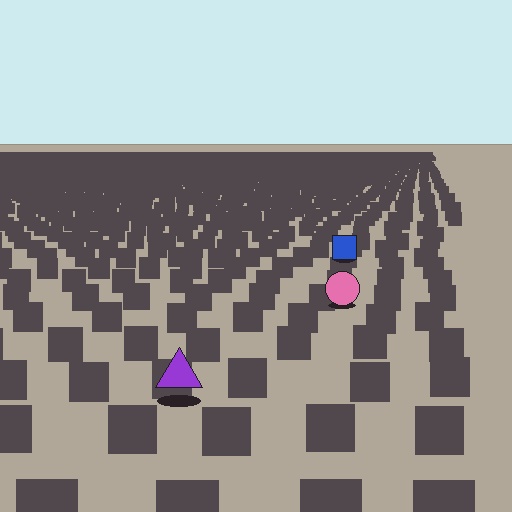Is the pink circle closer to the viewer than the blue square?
Yes. The pink circle is closer — you can tell from the texture gradient: the ground texture is coarser near it.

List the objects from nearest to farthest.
From nearest to farthest: the purple triangle, the pink circle, the blue square.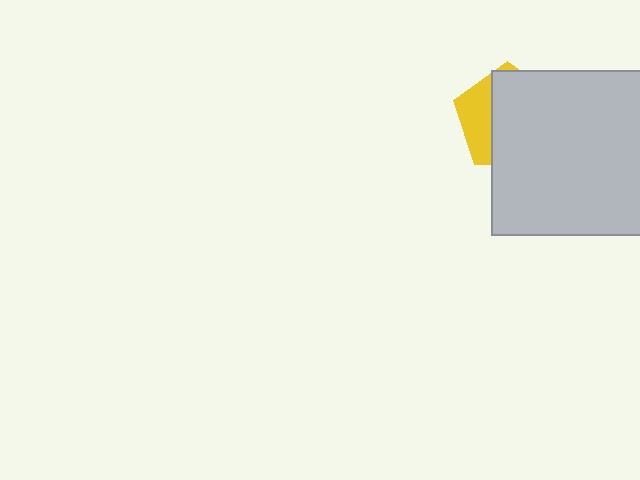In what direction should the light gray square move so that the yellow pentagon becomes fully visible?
The light gray square should move right. That is the shortest direction to clear the overlap and leave the yellow pentagon fully visible.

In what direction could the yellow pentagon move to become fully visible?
The yellow pentagon could move left. That would shift it out from behind the light gray square entirely.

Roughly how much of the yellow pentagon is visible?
A small part of it is visible (roughly 31%).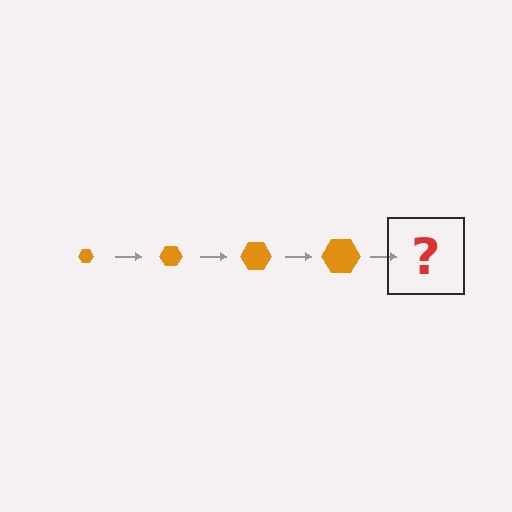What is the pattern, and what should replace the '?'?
The pattern is that the hexagon gets progressively larger each step. The '?' should be an orange hexagon, larger than the previous one.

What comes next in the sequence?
The next element should be an orange hexagon, larger than the previous one.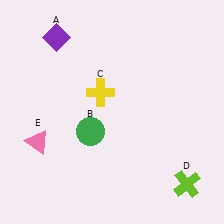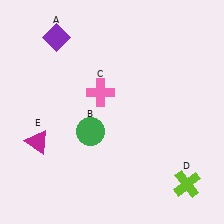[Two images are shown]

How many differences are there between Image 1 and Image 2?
There are 2 differences between the two images.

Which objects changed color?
C changed from yellow to pink. E changed from pink to magenta.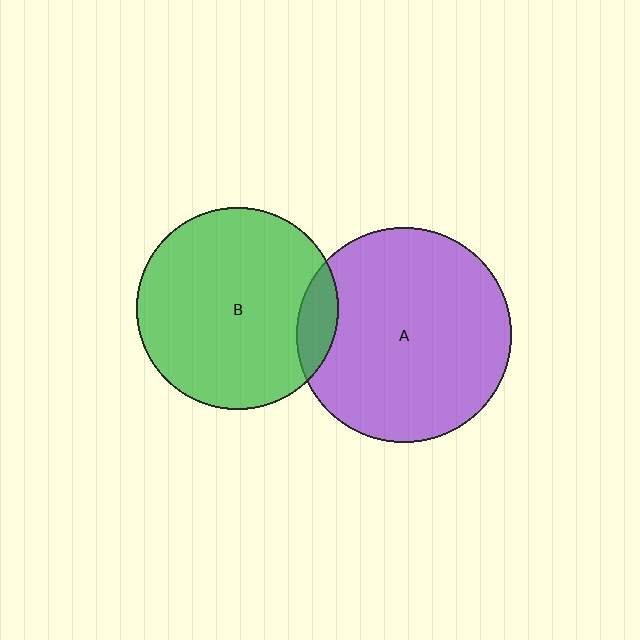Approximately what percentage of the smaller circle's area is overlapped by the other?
Approximately 10%.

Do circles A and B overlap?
Yes.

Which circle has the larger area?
Circle A (purple).